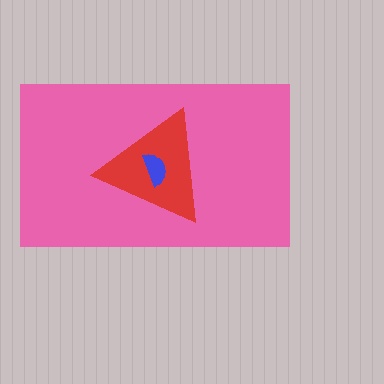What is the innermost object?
The blue semicircle.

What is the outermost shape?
The pink rectangle.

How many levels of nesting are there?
3.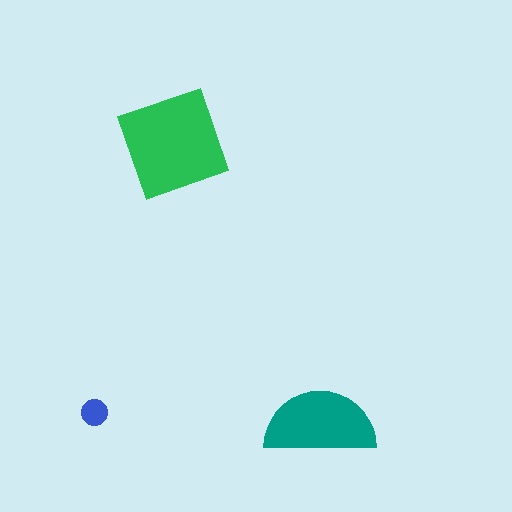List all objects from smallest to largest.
The blue circle, the teal semicircle, the green square.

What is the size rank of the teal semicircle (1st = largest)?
2nd.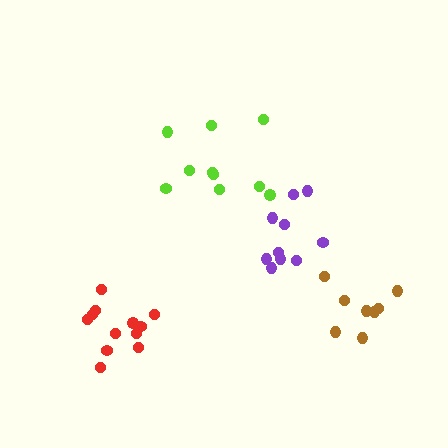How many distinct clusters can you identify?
There are 4 distinct clusters.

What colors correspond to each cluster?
The clusters are colored: lime, purple, red, brown.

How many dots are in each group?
Group 1: 10 dots, Group 2: 10 dots, Group 3: 12 dots, Group 4: 8 dots (40 total).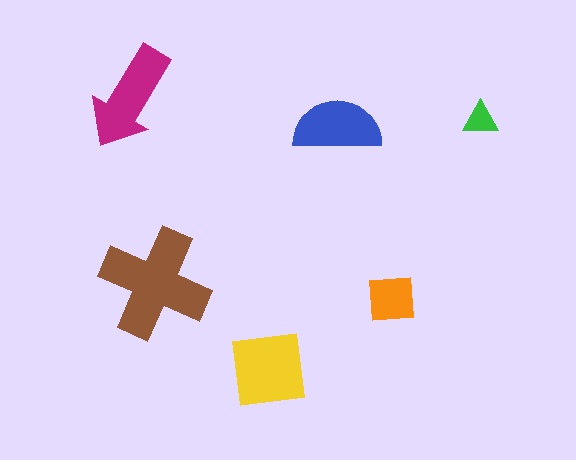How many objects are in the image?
There are 6 objects in the image.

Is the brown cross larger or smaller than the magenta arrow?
Larger.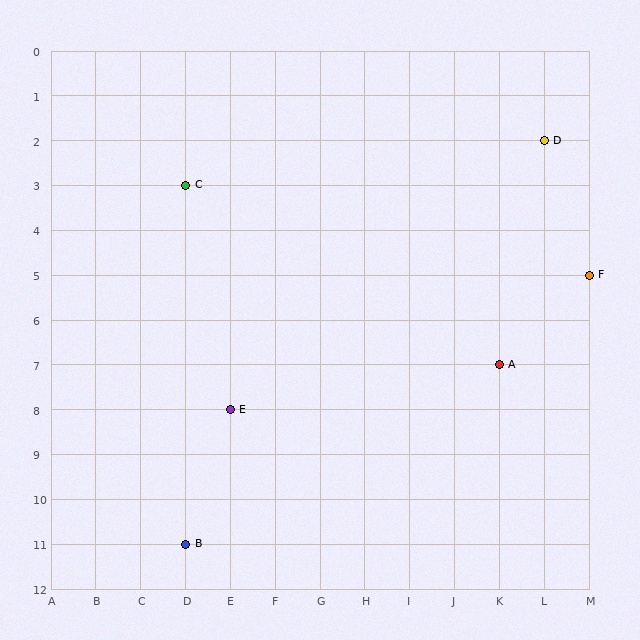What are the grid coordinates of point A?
Point A is at grid coordinates (K, 7).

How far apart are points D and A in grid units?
Points D and A are 1 column and 5 rows apart (about 5.1 grid units diagonally).